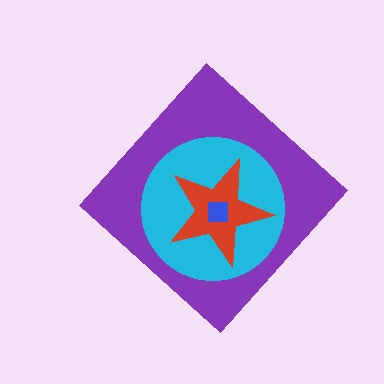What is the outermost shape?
The purple diamond.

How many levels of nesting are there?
4.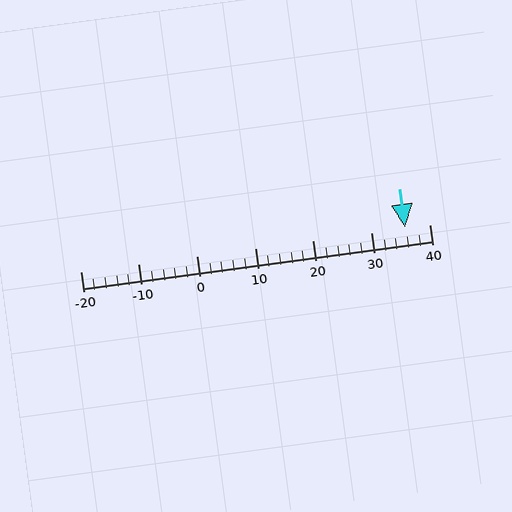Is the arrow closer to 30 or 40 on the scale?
The arrow is closer to 40.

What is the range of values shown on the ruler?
The ruler shows values from -20 to 40.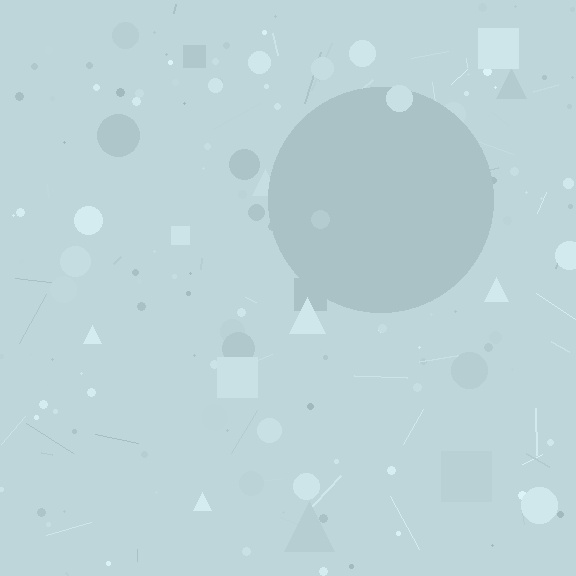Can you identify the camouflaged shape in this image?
The camouflaged shape is a circle.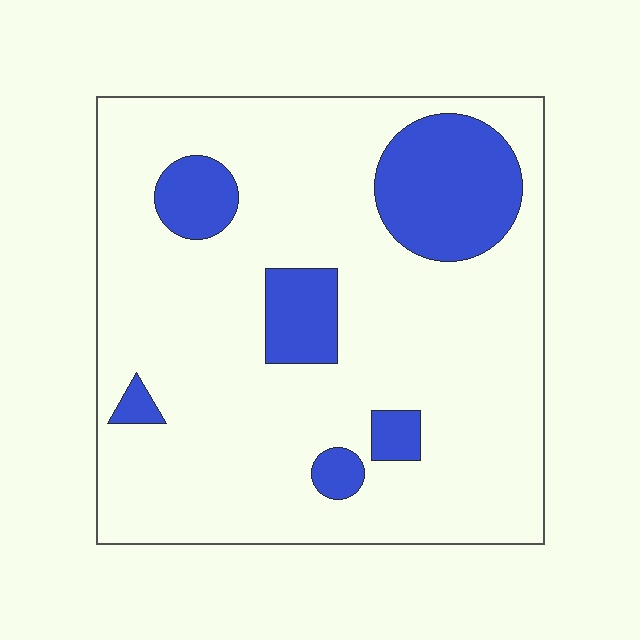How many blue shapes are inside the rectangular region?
6.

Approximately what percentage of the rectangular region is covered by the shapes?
Approximately 20%.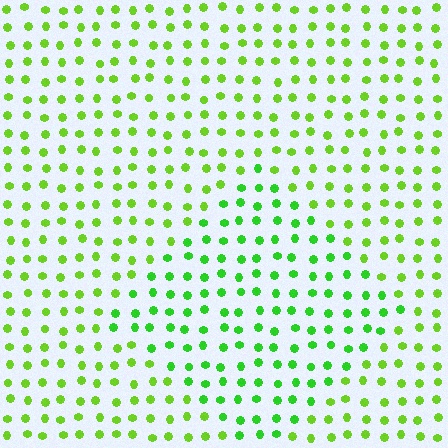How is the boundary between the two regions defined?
The boundary is defined purely by a slight shift in hue (about 24 degrees). Spacing, size, and orientation are identical on both sides.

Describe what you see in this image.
The image is filled with small lime elements in a uniform arrangement. A diamond-shaped region is visible where the elements are tinted to a slightly different hue, forming a subtle color boundary.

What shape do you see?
I see a diamond.